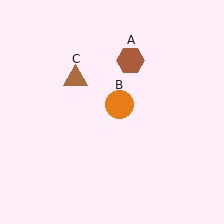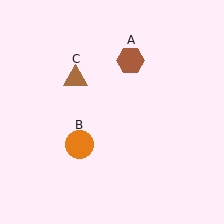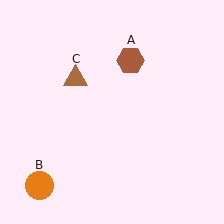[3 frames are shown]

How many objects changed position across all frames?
1 object changed position: orange circle (object B).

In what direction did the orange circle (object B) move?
The orange circle (object B) moved down and to the left.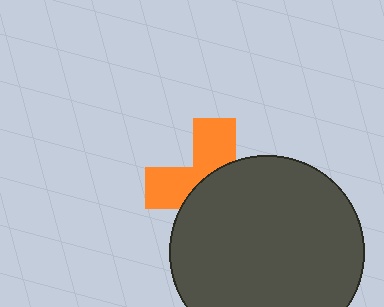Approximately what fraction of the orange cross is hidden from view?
Roughly 58% of the orange cross is hidden behind the dark gray circle.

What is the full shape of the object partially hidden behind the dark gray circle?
The partially hidden object is an orange cross.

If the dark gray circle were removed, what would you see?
You would see the complete orange cross.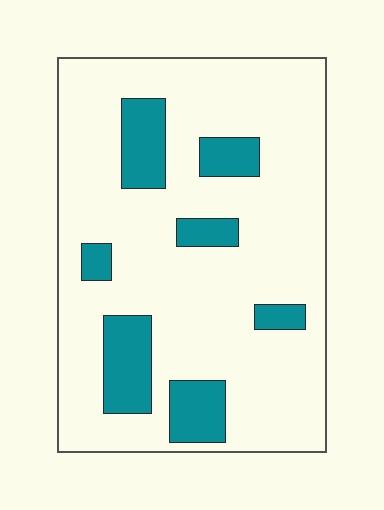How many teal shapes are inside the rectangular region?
7.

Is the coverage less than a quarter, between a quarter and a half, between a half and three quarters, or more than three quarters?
Less than a quarter.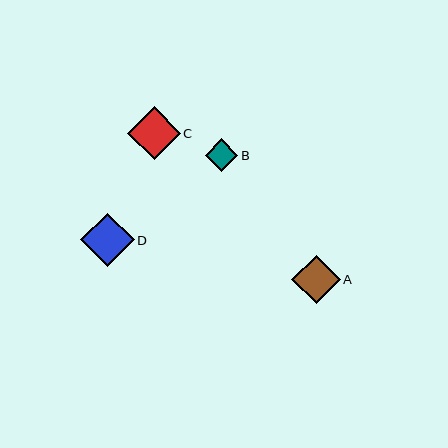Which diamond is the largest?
Diamond D is the largest with a size of approximately 53 pixels.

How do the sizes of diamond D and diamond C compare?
Diamond D and diamond C are approximately the same size.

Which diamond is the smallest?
Diamond B is the smallest with a size of approximately 33 pixels.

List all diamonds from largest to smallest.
From largest to smallest: D, C, A, B.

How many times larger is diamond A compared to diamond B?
Diamond A is approximately 1.5 times the size of diamond B.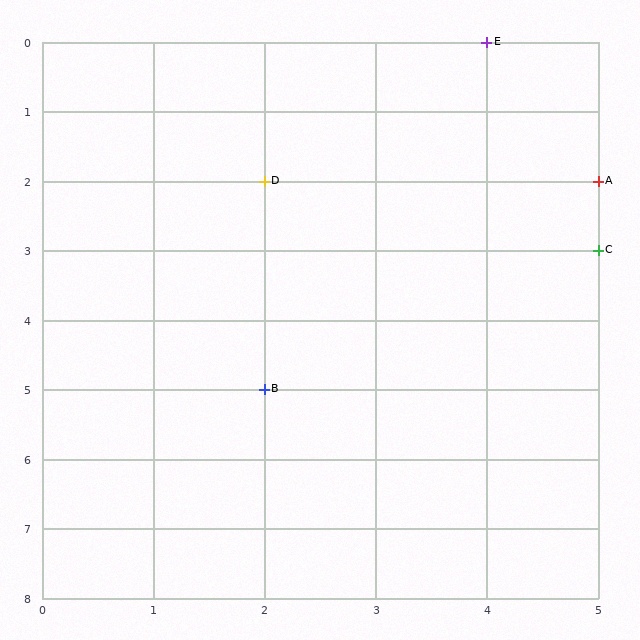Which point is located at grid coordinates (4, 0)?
Point E is at (4, 0).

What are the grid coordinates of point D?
Point D is at grid coordinates (2, 2).